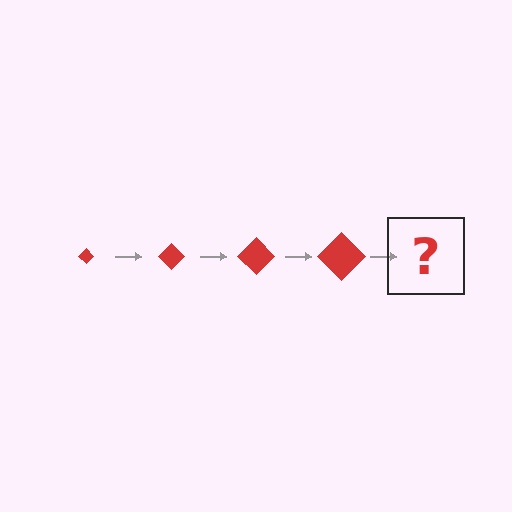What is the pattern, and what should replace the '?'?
The pattern is that the diamond gets progressively larger each step. The '?' should be a red diamond, larger than the previous one.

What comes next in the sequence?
The next element should be a red diamond, larger than the previous one.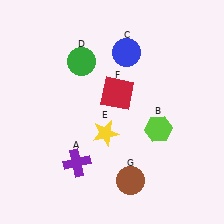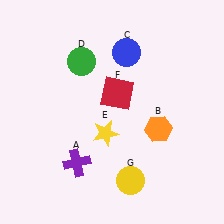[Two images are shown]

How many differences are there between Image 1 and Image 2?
There are 2 differences between the two images.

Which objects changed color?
B changed from lime to orange. G changed from brown to yellow.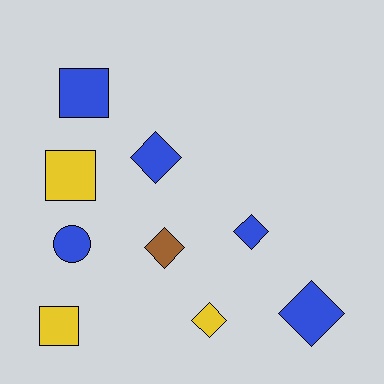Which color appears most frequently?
Blue, with 5 objects.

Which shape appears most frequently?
Diamond, with 5 objects.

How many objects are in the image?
There are 9 objects.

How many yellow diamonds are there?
There is 1 yellow diamond.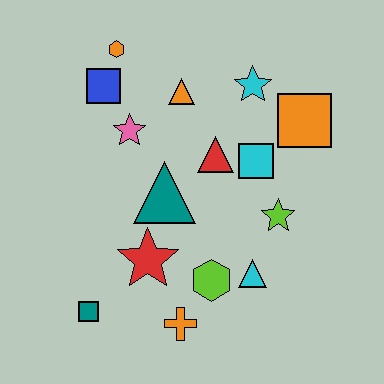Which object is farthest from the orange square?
The teal square is farthest from the orange square.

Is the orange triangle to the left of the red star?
No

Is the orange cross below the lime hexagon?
Yes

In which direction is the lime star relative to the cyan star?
The lime star is below the cyan star.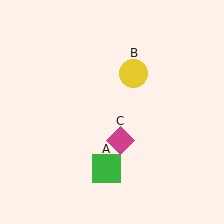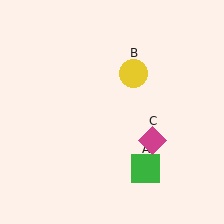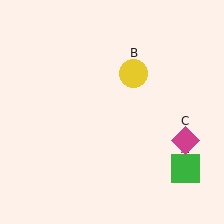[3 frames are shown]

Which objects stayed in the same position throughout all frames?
Yellow circle (object B) remained stationary.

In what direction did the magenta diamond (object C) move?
The magenta diamond (object C) moved right.